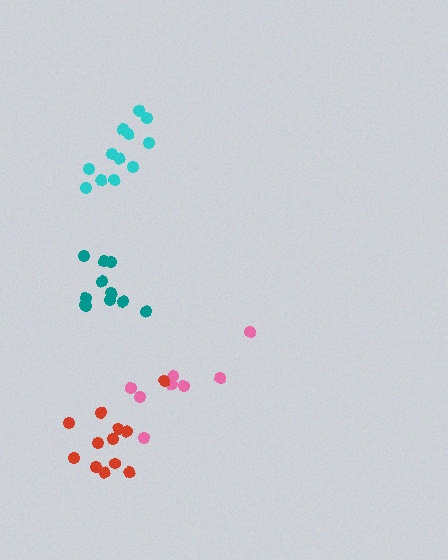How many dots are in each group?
Group 1: 11 dots, Group 2: 8 dots, Group 3: 12 dots, Group 4: 12 dots (43 total).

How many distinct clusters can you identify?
There are 4 distinct clusters.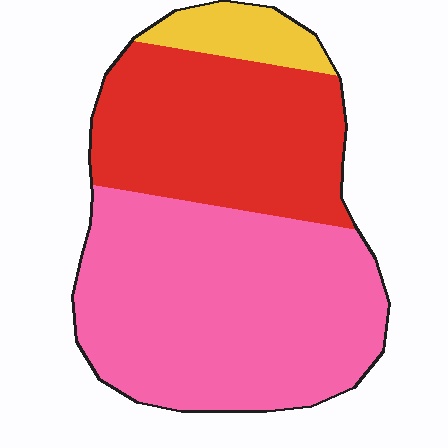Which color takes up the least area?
Yellow, at roughly 10%.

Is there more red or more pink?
Pink.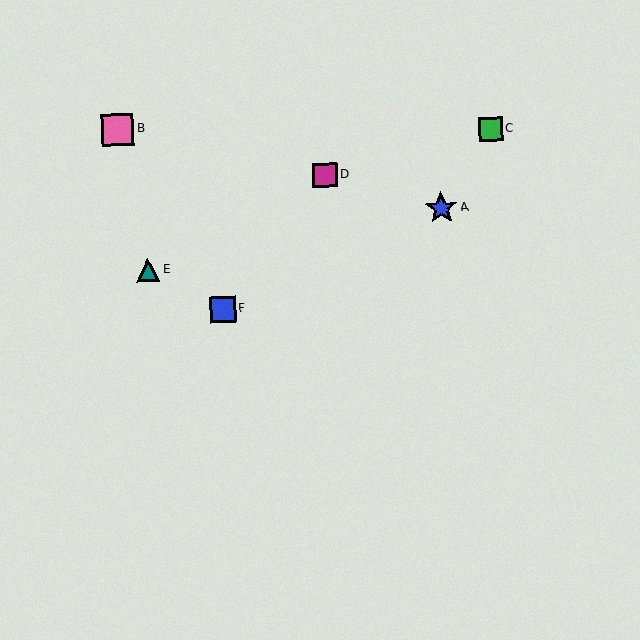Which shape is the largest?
The blue star (labeled A) is the largest.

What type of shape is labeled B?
Shape B is a pink square.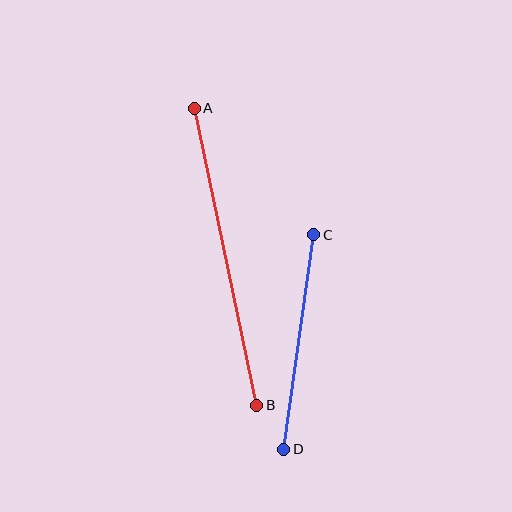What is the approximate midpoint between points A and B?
The midpoint is at approximately (226, 257) pixels.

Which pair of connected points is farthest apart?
Points A and B are farthest apart.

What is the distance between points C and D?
The distance is approximately 217 pixels.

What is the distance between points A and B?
The distance is approximately 303 pixels.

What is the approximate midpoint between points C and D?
The midpoint is at approximately (299, 342) pixels.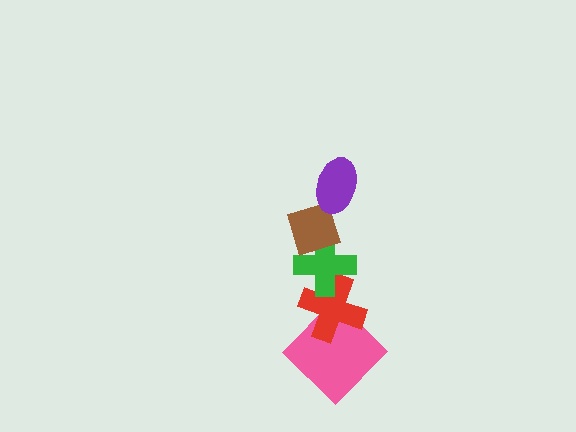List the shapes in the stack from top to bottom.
From top to bottom: the purple ellipse, the brown diamond, the green cross, the red cross, the pink diamond.